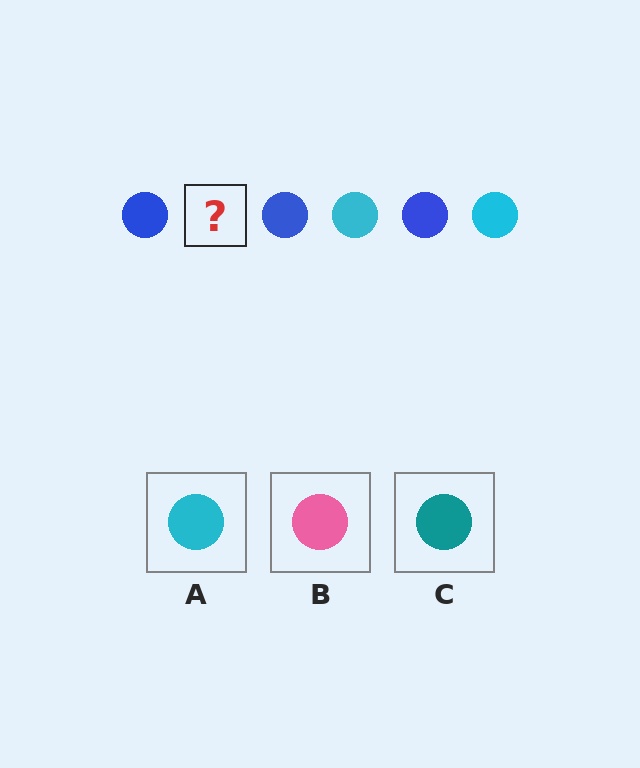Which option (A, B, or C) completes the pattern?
A.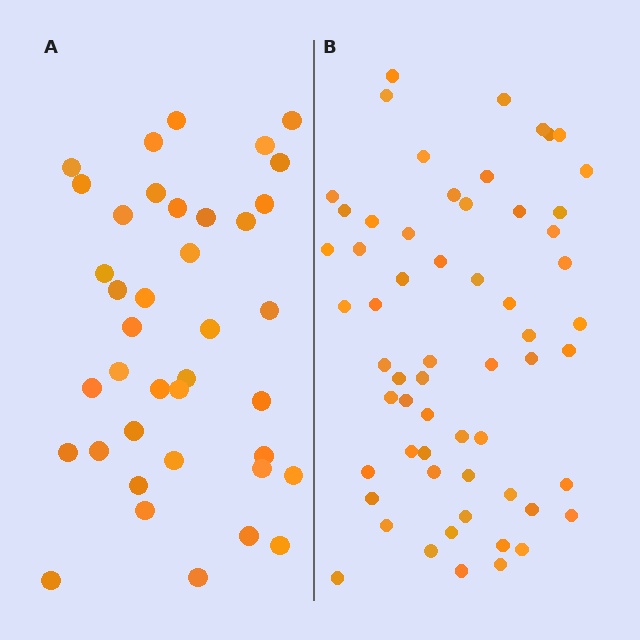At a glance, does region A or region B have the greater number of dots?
Region B (the right region) has more dots.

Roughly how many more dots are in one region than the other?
Region B has approximately 20 more dots than region A.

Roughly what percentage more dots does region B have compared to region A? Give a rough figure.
About 55% more.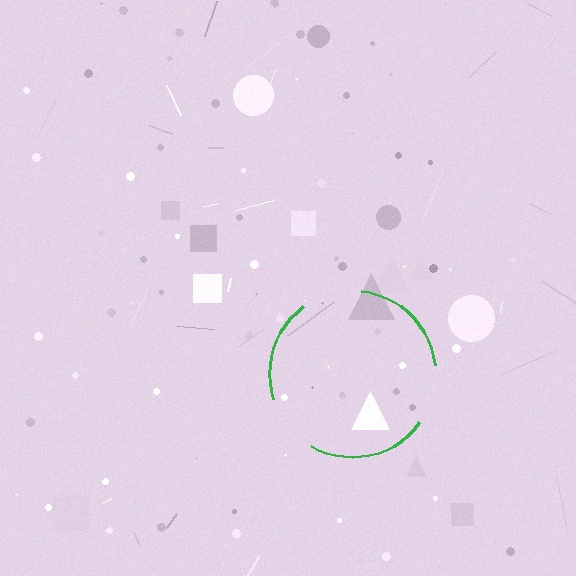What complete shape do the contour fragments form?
The contour fragments form a circle.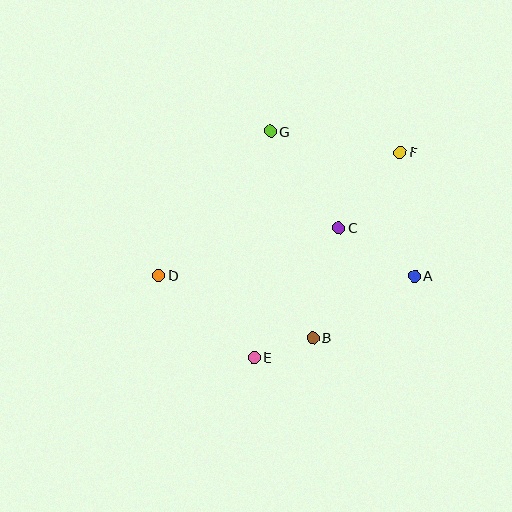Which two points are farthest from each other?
Points D and F are farthest from each other.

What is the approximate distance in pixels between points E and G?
The distance between E and G is approximately 226 pixels.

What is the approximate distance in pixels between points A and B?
The distance between A and B is approximately 119 pixels.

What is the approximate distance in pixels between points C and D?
The distance between C and D is approximately 186 pixels.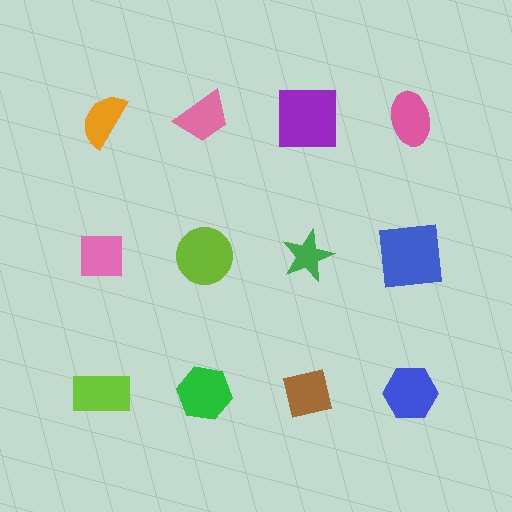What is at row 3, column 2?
A green hexagon.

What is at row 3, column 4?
A blue hexagon.